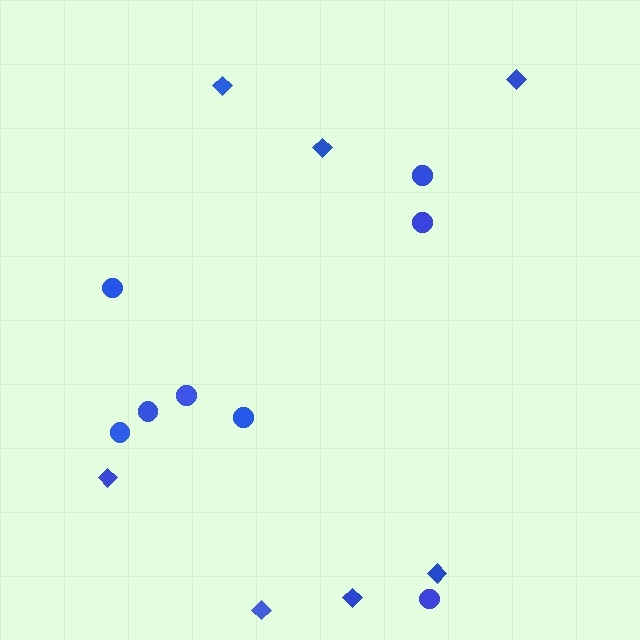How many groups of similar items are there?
There are 2 groups: one group of circles (8) and one group of diamonds (7).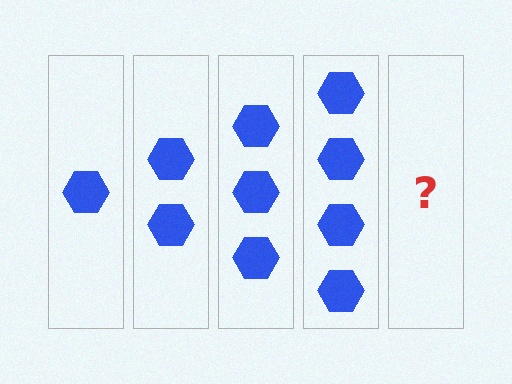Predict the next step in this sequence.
The next step is 5 hexagons.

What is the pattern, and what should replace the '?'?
The pattern is that each step adds one more hexagon. The '?' should be 5 hexagons.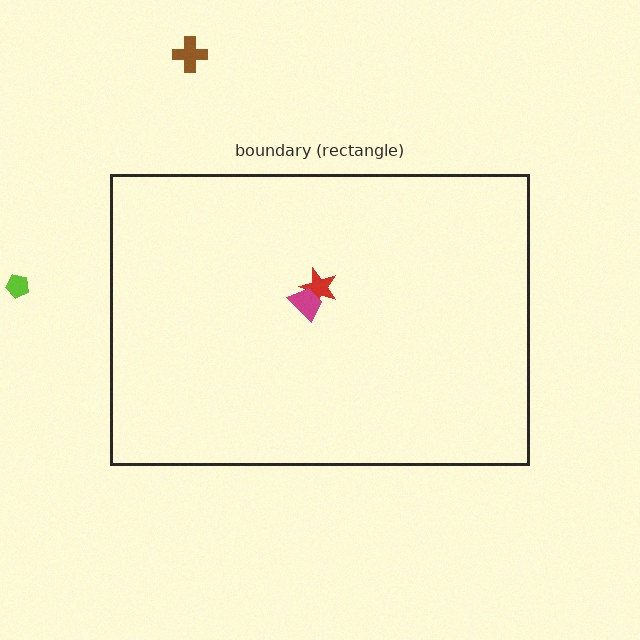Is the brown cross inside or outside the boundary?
Outside.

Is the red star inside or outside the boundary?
Inside.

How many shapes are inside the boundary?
2 inside, 2 outside.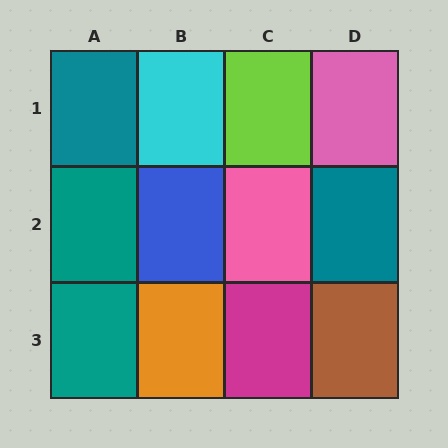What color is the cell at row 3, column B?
Orange.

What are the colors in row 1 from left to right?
Teal, cyan, lime, pink.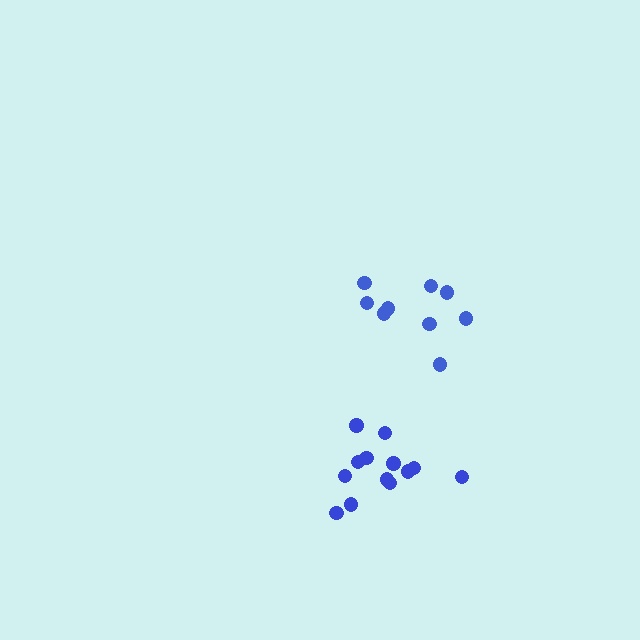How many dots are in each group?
Group 1: 9 dots, Group 2: 13 dots (22 total).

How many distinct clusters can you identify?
There are 2 distinct clusters.